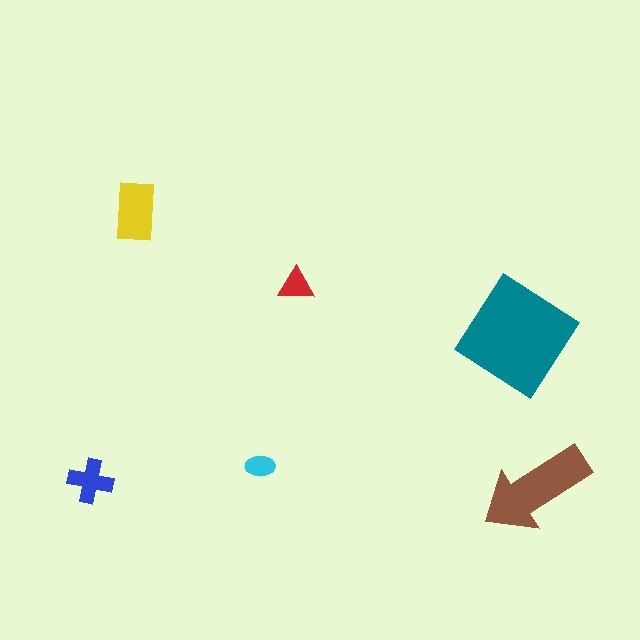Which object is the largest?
The teal diamond.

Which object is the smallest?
The cyan ellipse.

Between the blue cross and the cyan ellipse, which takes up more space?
The blue cross.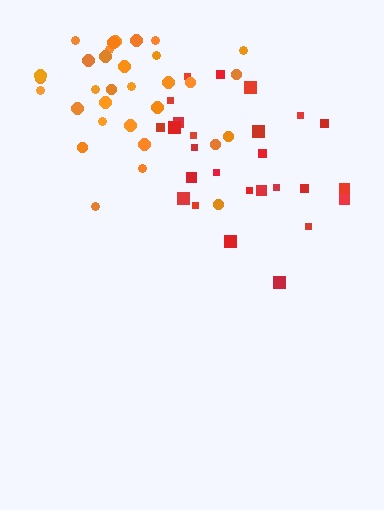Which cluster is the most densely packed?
Orange.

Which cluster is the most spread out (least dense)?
Red.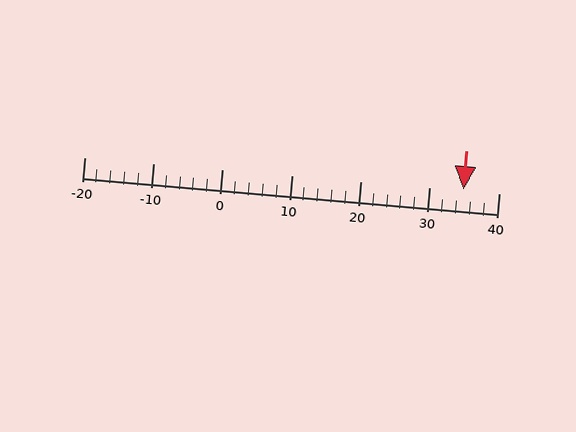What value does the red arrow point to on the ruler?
The red arrow points to approximately 35.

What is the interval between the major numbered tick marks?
The major tick marks are spaced 10 units apart.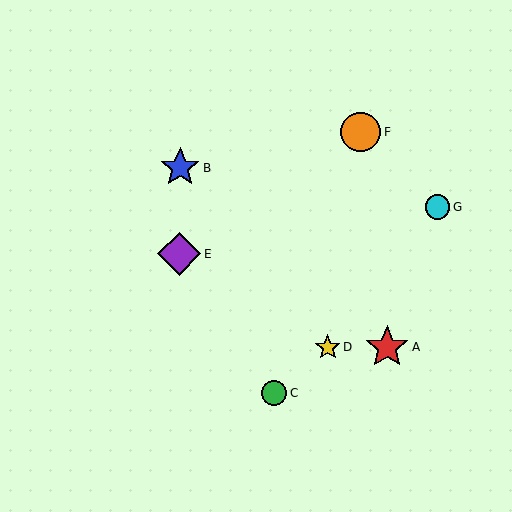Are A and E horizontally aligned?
No, A is at y≈347 and E is at y≈254.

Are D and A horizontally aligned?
Yes, both are at y≈347.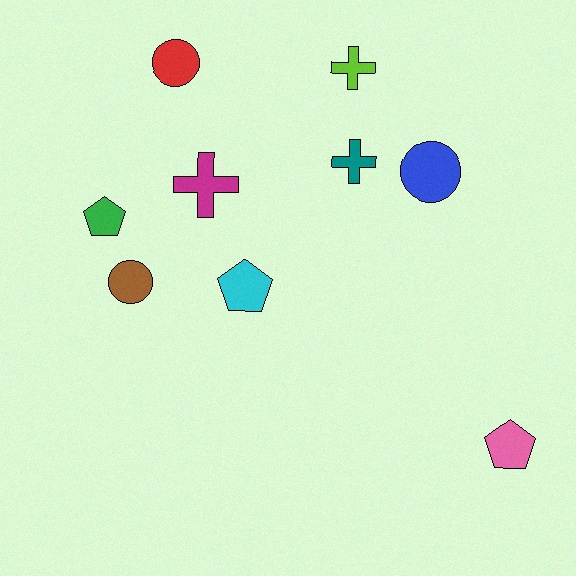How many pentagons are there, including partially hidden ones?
There are 3 pentagons.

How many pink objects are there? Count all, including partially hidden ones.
There is 1 pink object.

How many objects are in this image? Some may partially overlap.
There are 9 objects.